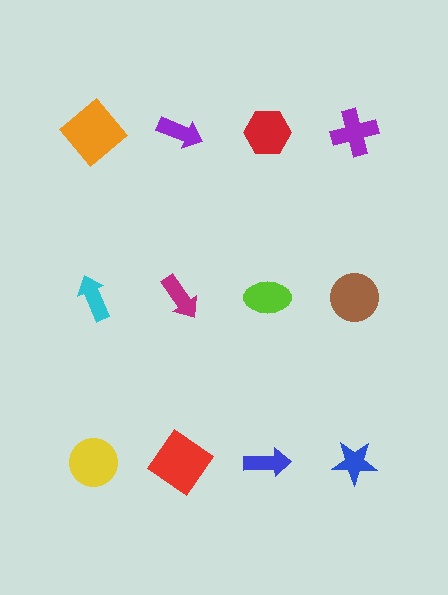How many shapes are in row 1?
4 shapes.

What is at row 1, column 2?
A purple arrow.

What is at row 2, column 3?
A lime ellipse.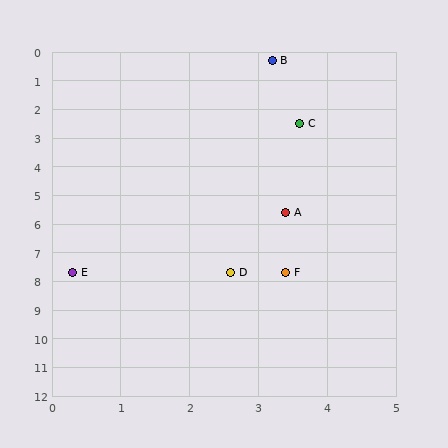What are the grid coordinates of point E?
Point E is at approximately (0.3, 7.7).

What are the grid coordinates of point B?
Point B is at approximately (3.2, 0.3).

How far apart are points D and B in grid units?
Points D and B are about 7.4 grid units apart.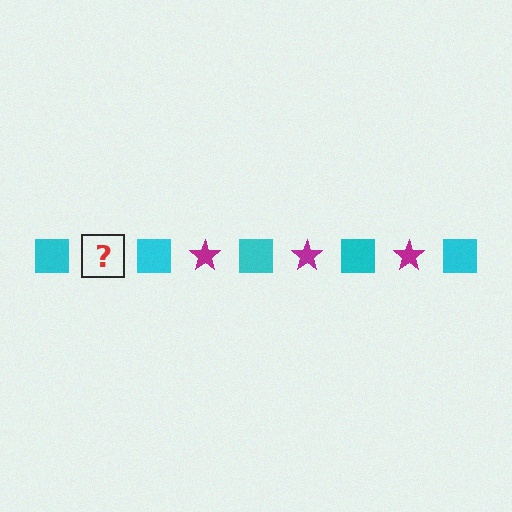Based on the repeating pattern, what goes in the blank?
The blank should be a magenta star.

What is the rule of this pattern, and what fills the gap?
The rule is that the pattern alternates between cyan square and magenta star. The gap should be filled with a magenta star.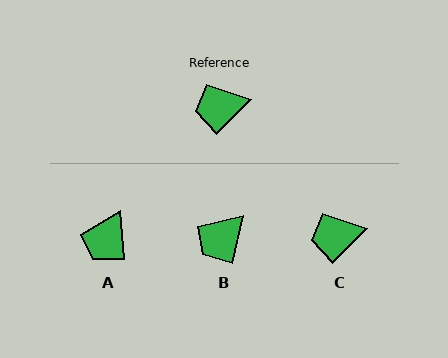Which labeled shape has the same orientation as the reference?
C.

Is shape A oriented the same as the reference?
No, it is off by about 49 degrees.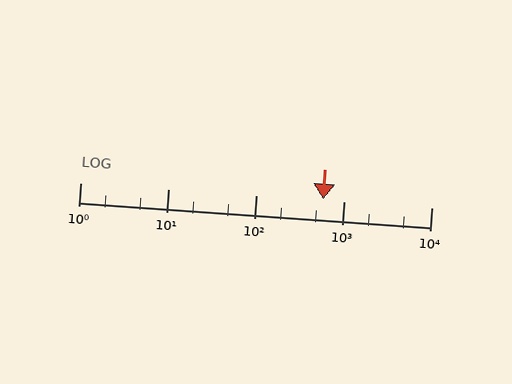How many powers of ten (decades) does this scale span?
The scale spans 4 decades, from 1 to 10000.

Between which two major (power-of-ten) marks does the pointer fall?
The pointer is between 100 and 1000.